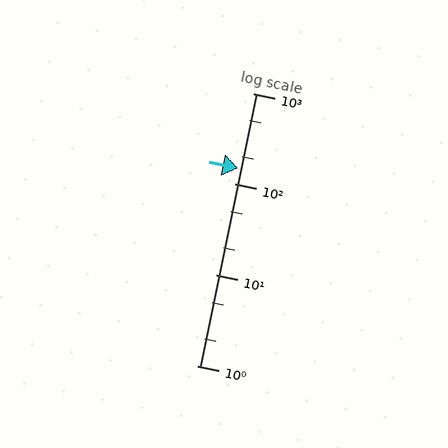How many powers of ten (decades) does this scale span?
The scale spans 3 decades, from 1 to 1000.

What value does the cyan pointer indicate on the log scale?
The pointer indicates approximately 150.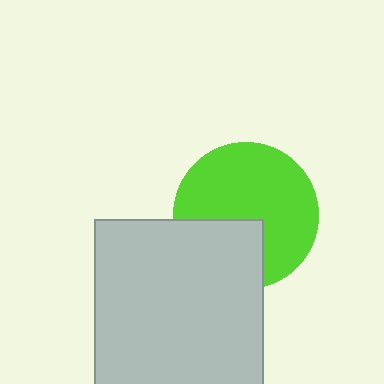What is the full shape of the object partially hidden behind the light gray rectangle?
The partially hidden object is a lime circle.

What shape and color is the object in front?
The object in front is a light gray rectangle.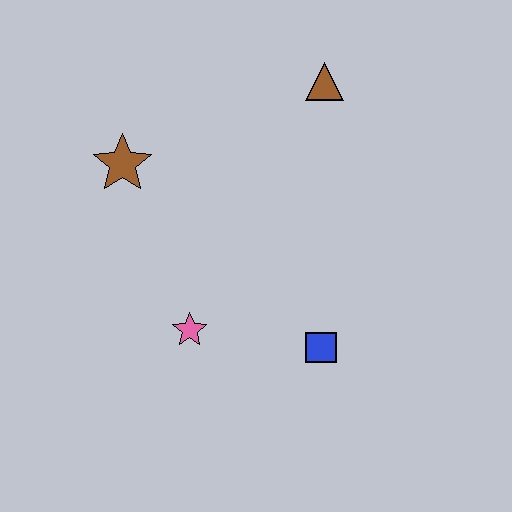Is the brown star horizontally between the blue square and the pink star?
No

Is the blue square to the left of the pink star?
No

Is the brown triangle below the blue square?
No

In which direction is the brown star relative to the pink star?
The brown star is above the pink star.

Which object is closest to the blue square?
The pink star is closest to the blue square.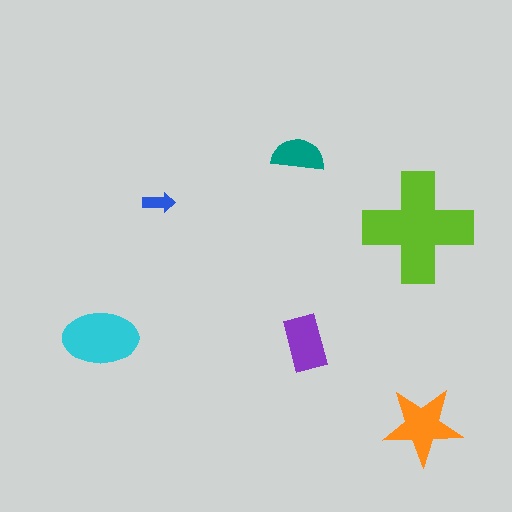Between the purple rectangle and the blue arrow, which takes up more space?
The purple rectangle.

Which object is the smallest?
The blue arrow.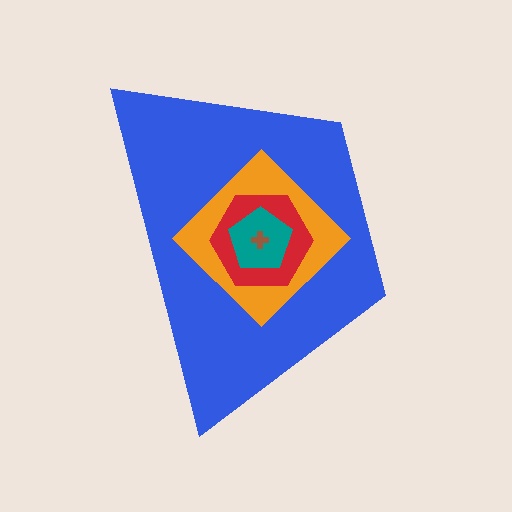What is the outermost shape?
The blue trapezoid.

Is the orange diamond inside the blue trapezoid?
Yes.